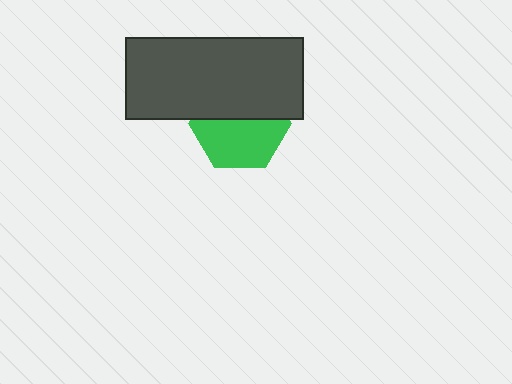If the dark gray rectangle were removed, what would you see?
You would see the complete green hexagon.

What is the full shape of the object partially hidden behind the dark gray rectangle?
The partially hidden object is a green hexagon.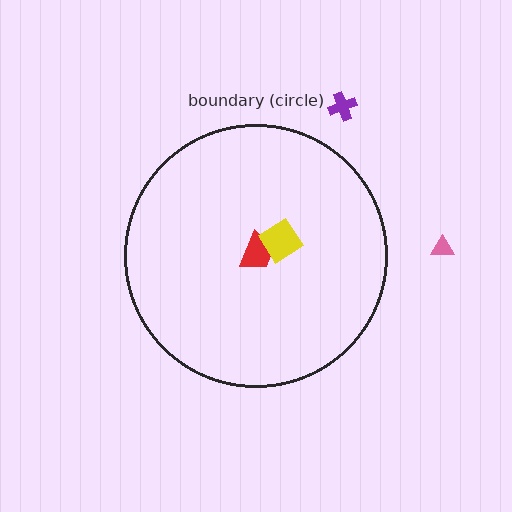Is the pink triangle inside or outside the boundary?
Outside.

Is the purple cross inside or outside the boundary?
Outside.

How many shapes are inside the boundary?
2 inside, 2 outside.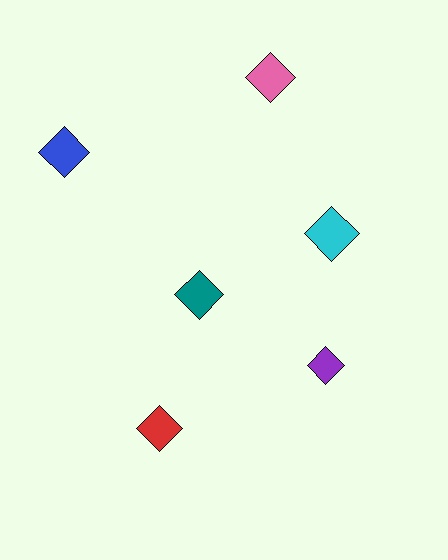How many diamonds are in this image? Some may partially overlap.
There are 6 diamonds.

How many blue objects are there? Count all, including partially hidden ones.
There is 1 blue object.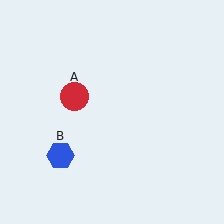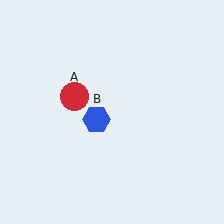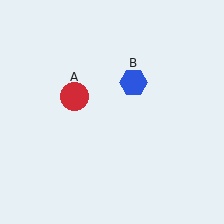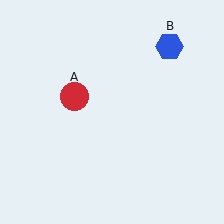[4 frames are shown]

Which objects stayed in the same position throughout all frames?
Red circle (object A) remained stationary.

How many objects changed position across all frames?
1 object changed position: blue hexagon (object B).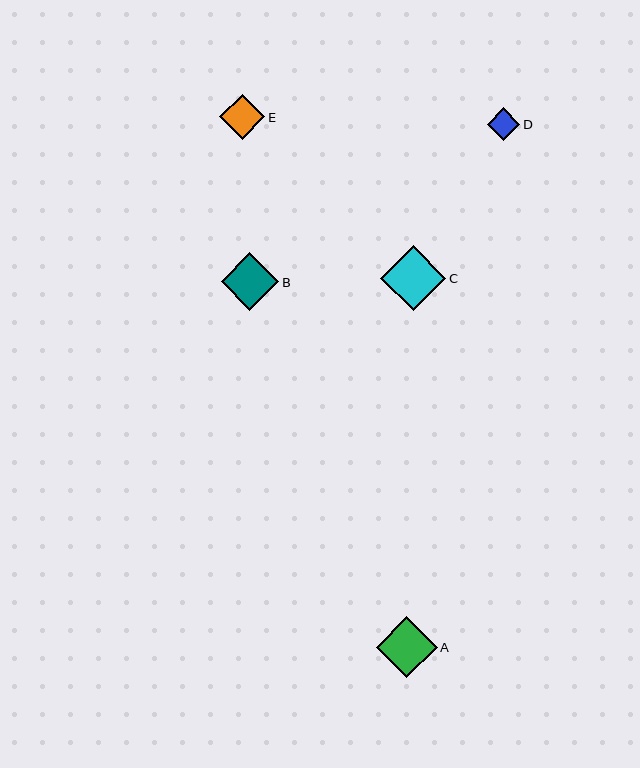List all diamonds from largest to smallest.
From largest to smallest: C, A, B, E, D.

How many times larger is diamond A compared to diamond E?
Diamond A is approximately 1.3 times the size of diamond E.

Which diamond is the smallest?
Diamond D is the smallest with a size of approximately 32 pixels.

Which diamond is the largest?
Diamond C is the largest with a size of approximately 65 pixels.